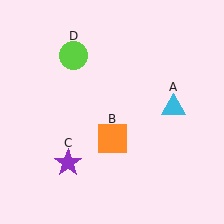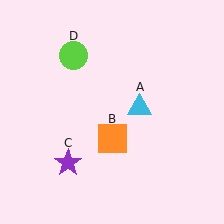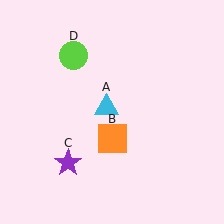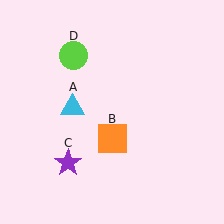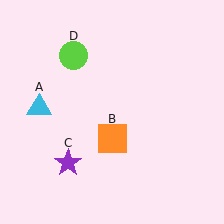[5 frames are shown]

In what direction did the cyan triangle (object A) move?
The cyan triangle (object A) moved left.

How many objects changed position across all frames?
1 object changed position: cyan triangle (object A).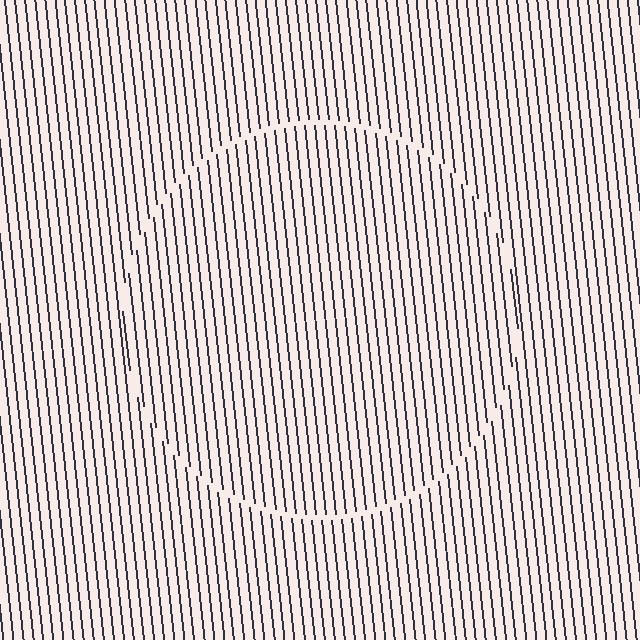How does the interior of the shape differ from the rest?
The interior of the shape contains the same grating, shifted by half a period — the contour is defined by the phase discontinuity where line-ends from the inner and outer gratings abut.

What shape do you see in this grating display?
An illusory circle. The interior of the shape contains the same grating, shifted by half a period — the contour is defined by the phase discontinuity where line-ends from the inner and outer gratings abut.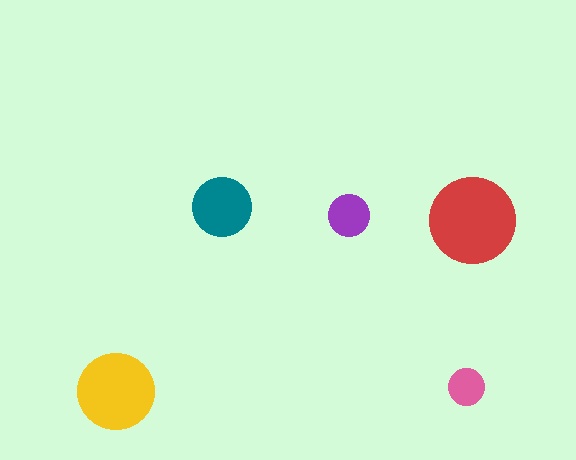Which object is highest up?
The teal circle is topmost.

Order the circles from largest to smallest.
the red one, the yellow one, the teal one, the purple one, the pink one.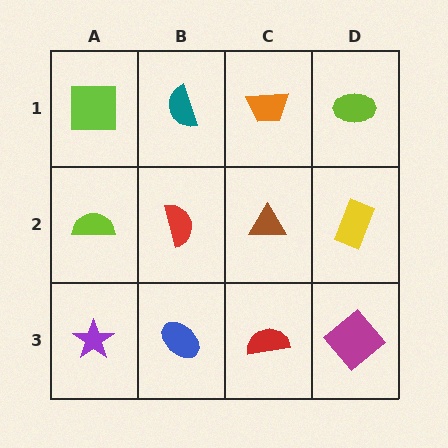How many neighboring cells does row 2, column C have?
4.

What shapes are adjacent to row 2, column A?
A lime square (row 1, column A), a purple star (row 3, column A), a red semicircle (row 2, column B).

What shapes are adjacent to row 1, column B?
A red semicircle (row 2, column B), a lime square (row 1, column A), an orange trapezoid (row 1, column C).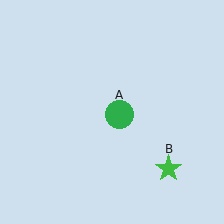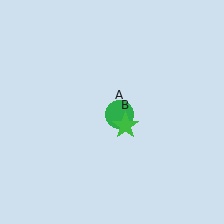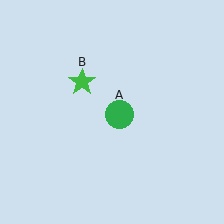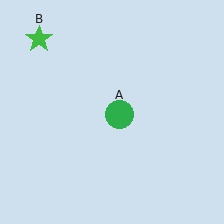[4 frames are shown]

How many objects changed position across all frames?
1 object changed position: green star (object B).